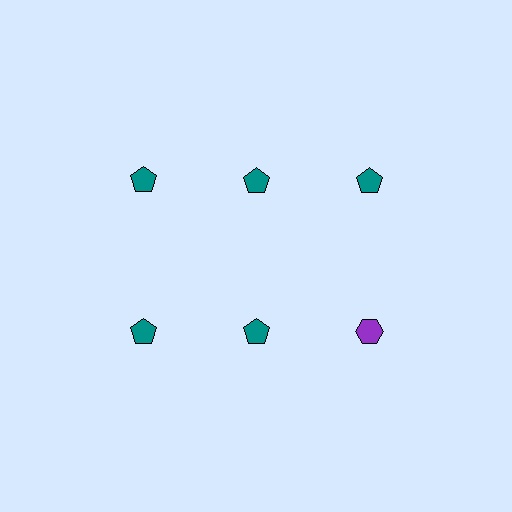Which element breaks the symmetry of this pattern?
The purple hexagon in the second row, center column breaks the symmetry. All other shapes are teal pentagons.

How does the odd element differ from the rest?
It differs in both color (purple instead of teal) and shape (hexagon instead of pentagon).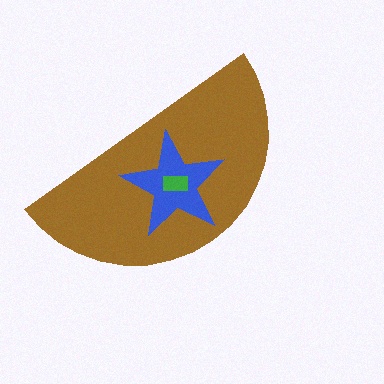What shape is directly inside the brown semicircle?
The blue star.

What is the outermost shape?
The brown semicircle.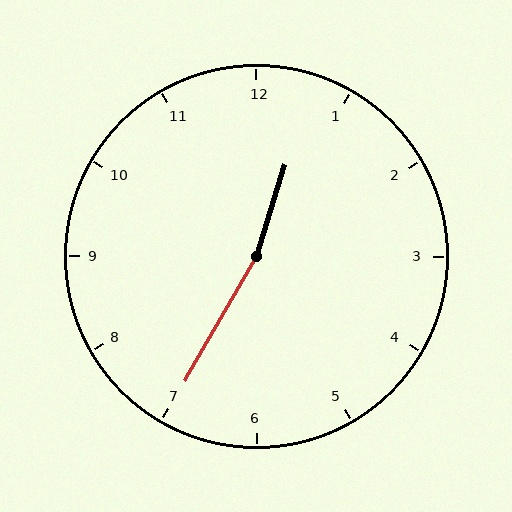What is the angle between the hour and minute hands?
Approximately 168 degrees.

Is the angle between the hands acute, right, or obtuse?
It is obtuse.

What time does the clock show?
12:35.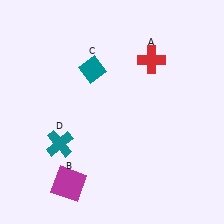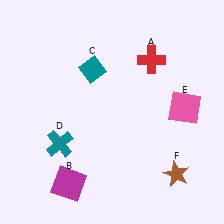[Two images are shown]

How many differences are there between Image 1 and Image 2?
There are 2 differences between the two images.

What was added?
A pink square (E), a brown star (F) were added in Image 2.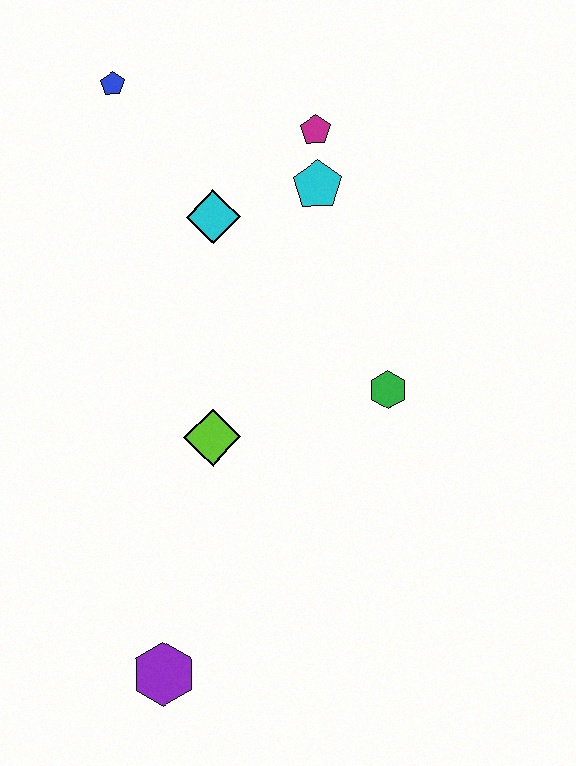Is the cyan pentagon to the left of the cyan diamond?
No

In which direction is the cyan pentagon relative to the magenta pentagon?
The cyan pentagon is below the magenta pentagon.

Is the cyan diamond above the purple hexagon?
Yes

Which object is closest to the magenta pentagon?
The cyan pentagon is closest to the magenta pentagon.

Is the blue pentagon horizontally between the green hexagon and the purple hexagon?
No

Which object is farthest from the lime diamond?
The blue pentagon is farthest from the lime diamond.